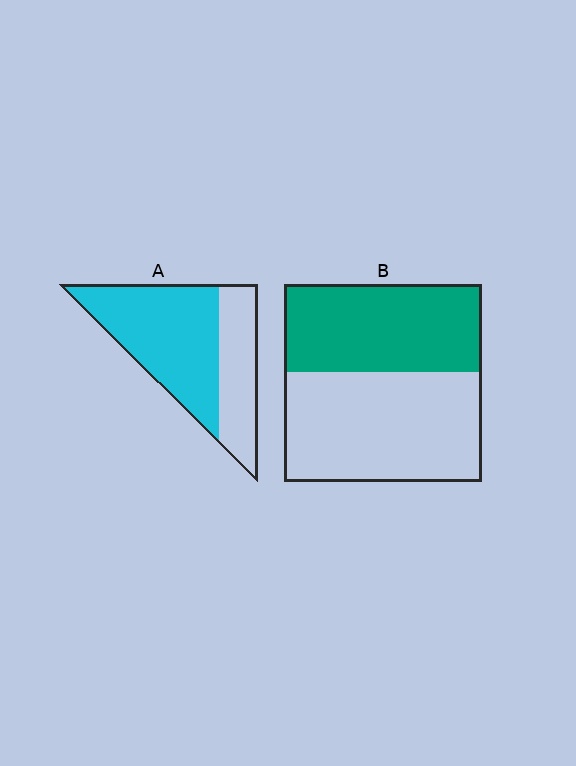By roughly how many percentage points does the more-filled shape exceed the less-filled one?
By roughly 20 percentage points (A over B).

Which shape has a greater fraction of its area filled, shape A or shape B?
Shape A.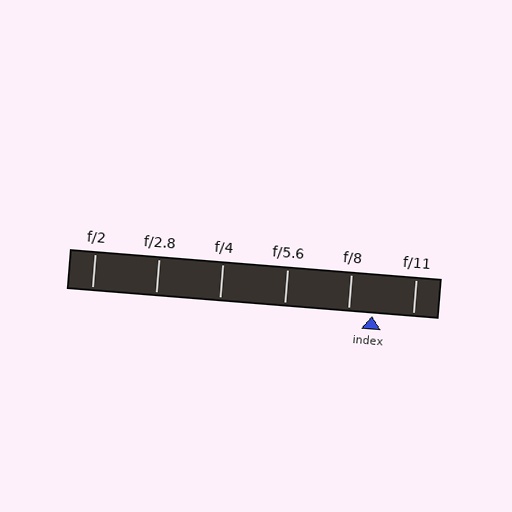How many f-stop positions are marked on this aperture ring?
There are 6 f-stop positions marked.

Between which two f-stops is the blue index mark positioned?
The index mark is between f/8 and f/11.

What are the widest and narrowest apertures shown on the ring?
The widest aperture shown is f/2 and the narrowest is f/11.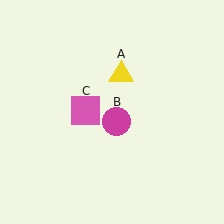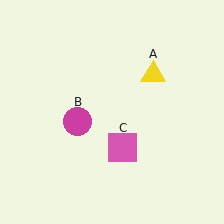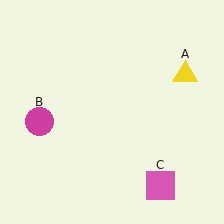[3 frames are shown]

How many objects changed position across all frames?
3 objects changed position: yellow triangle (object A), magenta circle (object B), pink square (object C).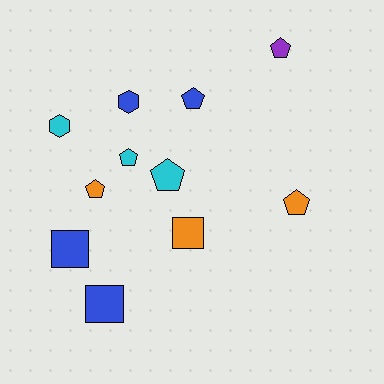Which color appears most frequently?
Blue, with 4 objects.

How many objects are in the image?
There are 11 objects.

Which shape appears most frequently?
Pentagon, with 6 objects.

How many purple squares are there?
There are no purple squares.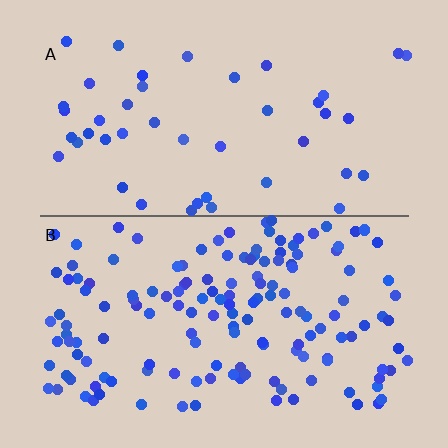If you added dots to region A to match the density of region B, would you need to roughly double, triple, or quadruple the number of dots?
Approximately triple.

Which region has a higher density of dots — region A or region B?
B (the bottom).